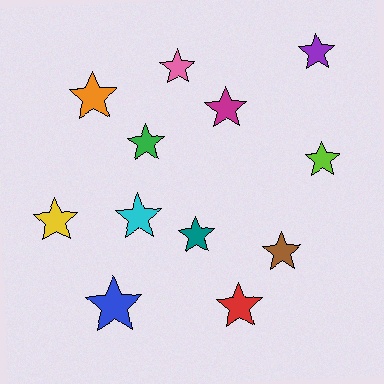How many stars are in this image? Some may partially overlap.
There are 12 stars.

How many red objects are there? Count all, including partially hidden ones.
There is 1 red object.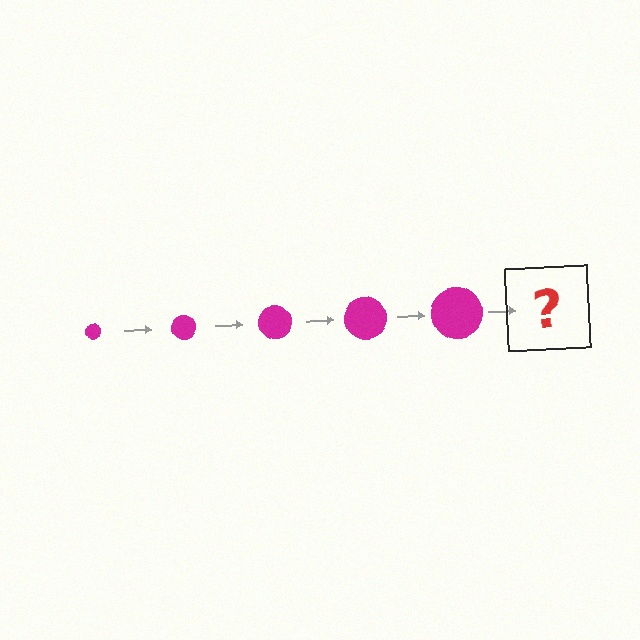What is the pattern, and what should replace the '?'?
The pattern is that the circle gets progressively larger each step. The '?' should be a magenta circle, larger than the previous one.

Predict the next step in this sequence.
The next step is a magenta circle, larger than the previous one.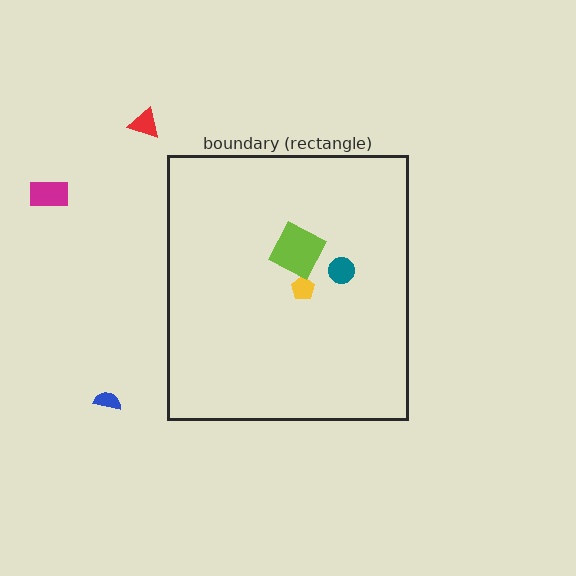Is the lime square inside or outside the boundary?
Inside.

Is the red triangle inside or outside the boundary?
Outside.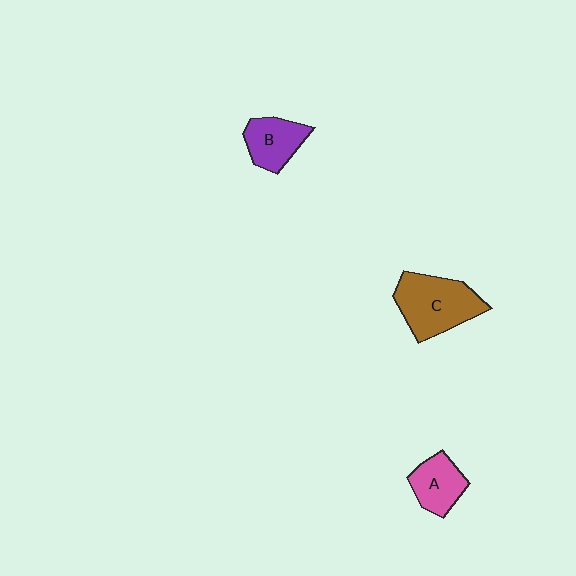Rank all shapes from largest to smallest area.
From largest to smallest: C (brown), B (purple), A (pink).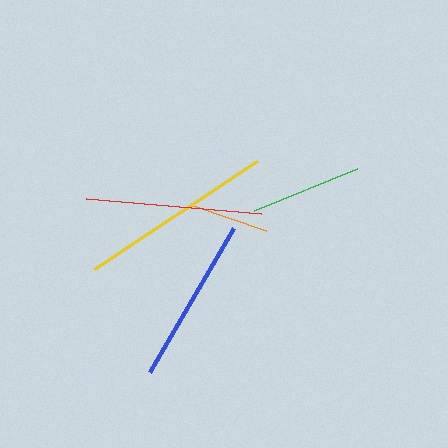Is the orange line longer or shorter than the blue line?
The blue line is longer than the orange line.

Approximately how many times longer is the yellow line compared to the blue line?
The yellow line is approximately 1.2 times the length of the blue line.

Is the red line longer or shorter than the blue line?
The red line is longer than the blue line.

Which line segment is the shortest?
The orange line is the shortest at approximately 77 pixels.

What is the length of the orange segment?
The orange segment is approximately 77 pixels long.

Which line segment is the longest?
The yellow line is the longest at approximately 196 pixels.